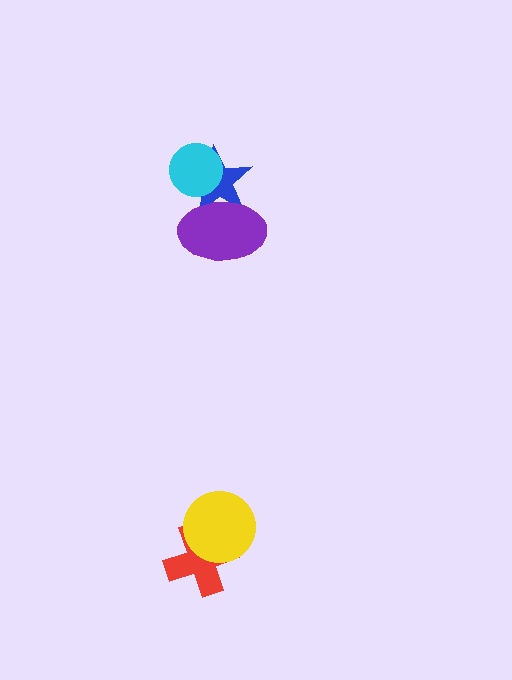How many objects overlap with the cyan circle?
1 object overlaps with the cyan circle.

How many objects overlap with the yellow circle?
1 object overlaps with the yellow circle.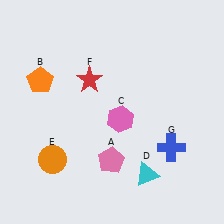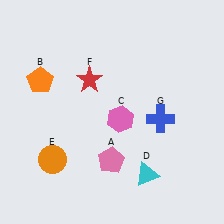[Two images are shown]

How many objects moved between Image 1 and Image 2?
1 object moved between the two images.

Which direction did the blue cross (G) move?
The blue cross (G) moved up.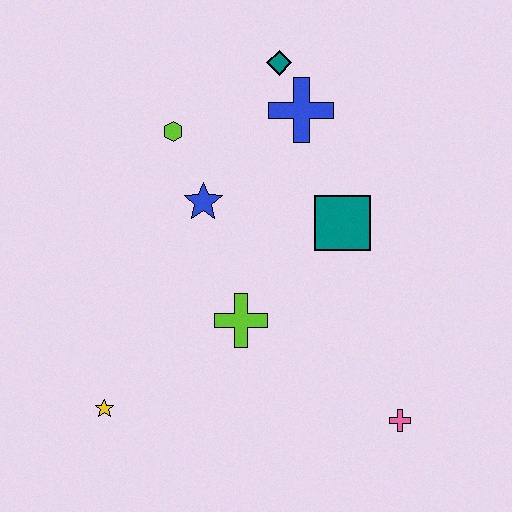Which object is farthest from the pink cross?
The teal diamond is farthest from the pink cross.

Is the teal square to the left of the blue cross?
No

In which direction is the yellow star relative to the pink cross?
The yellow star is to the left of the pink cross.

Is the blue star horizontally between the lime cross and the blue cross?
No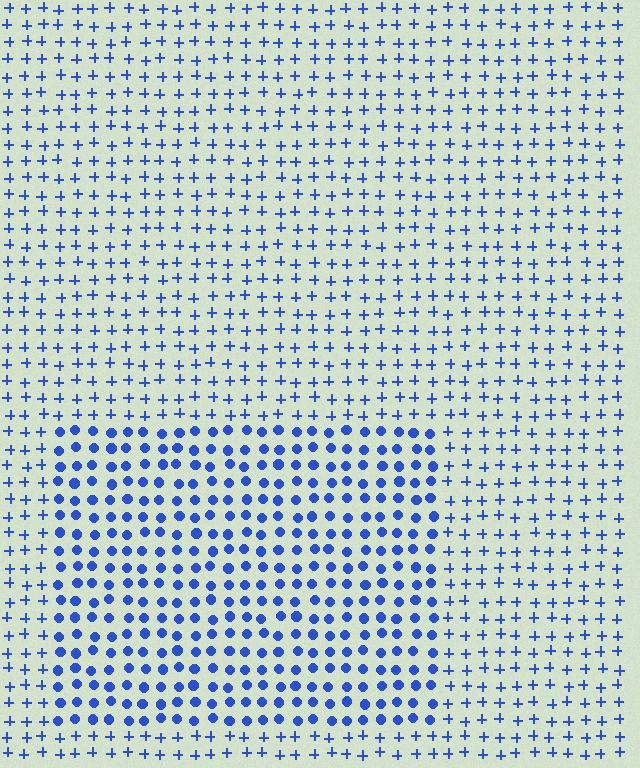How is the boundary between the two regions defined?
The boundary is defined by a change in element shape: circles inside vs. plus signs outside. All elements share the same color and spacing.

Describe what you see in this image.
The image is filled with small blue elements arranged in a uniform grid. A rectangle-shaped region contains circles, while the surrounding area contains plus signs. The boundary is defined purely by the change in element shape.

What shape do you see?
I see a rectangle.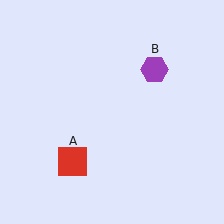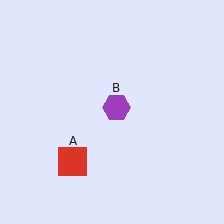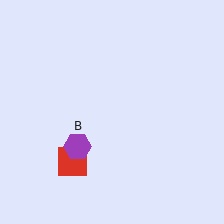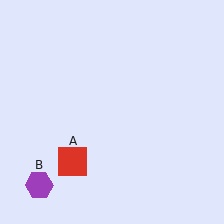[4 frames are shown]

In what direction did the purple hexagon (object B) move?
The purple hexagon (object B) moved down and to the left.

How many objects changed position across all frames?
1 object changed position: purple hexagon (object B).